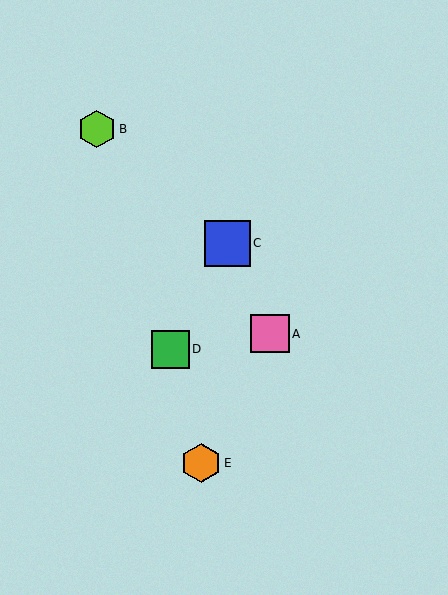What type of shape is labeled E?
Shape E is an orange hexagon.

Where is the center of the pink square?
The center of the pink square is at (270, 334).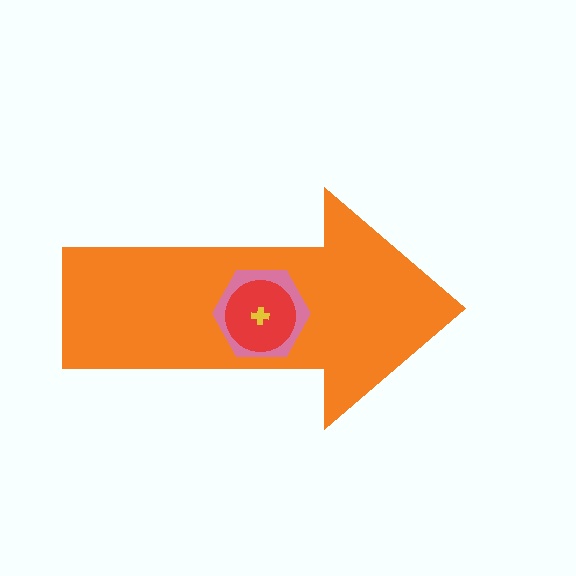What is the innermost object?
The yellow cross.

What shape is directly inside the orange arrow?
The pink hexagon.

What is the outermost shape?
The orange arrow.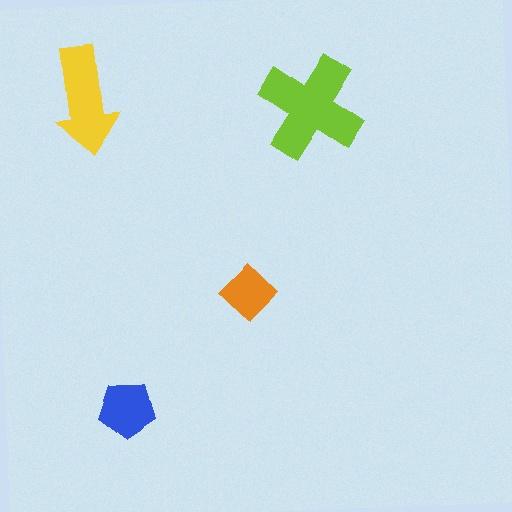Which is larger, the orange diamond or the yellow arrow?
The yellow arrow.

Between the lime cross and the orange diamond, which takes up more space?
The lime cross.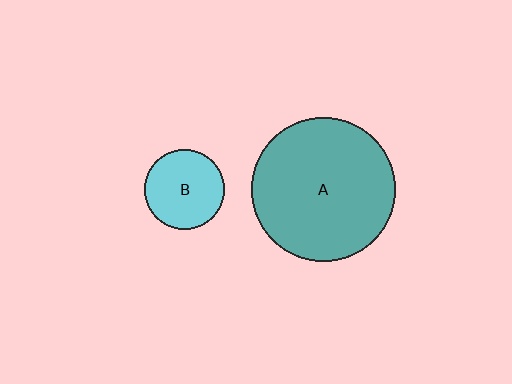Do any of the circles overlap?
No, none of the circles overlap.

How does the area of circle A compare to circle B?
Approximately 3.2 times.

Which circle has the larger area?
Circle A (teal).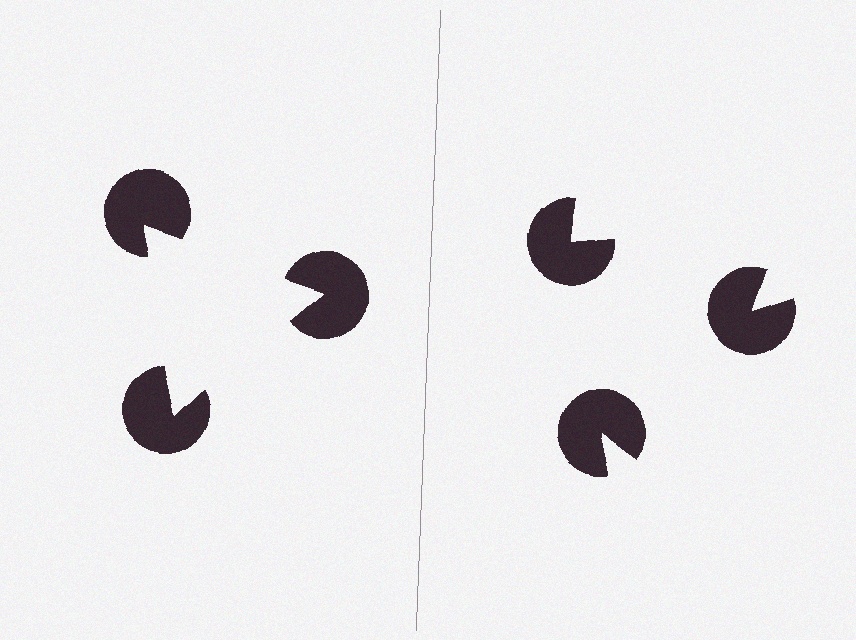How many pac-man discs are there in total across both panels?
6 — 3 on each side.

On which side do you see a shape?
An illusory triangle appears on the left side. On the right side the wedge cuts are rotated, so no coherent shape forms.